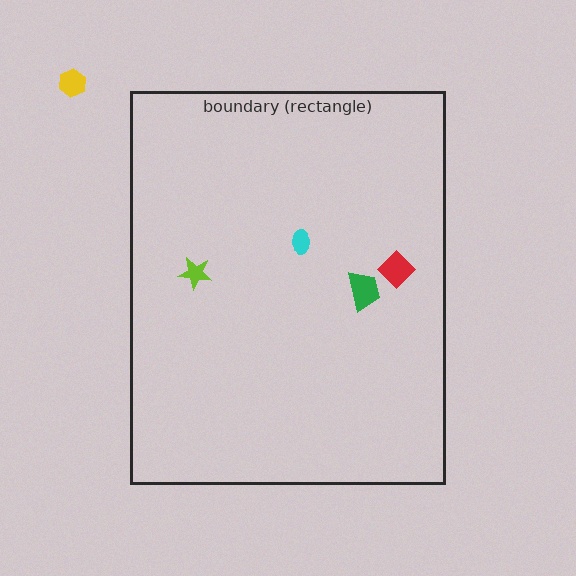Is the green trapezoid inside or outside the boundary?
Inside.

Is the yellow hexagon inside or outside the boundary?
Outside.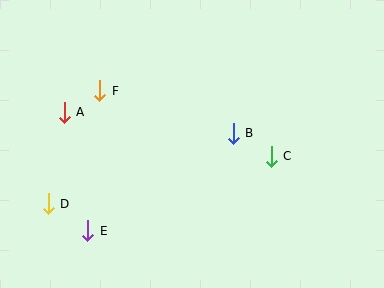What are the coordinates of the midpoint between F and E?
The midpoint between F and E is at (94, 161).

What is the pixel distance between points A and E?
The distance between A and E is 121 pixels.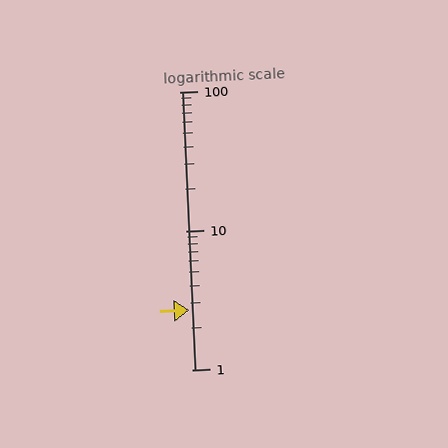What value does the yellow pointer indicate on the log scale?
The pointer indicates approximately 2.7.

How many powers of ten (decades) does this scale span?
The scale spans 2 decades, from 1 to 100.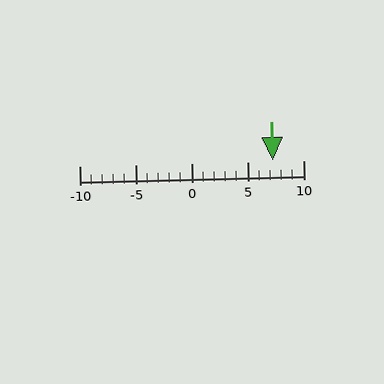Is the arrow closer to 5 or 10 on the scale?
The arrow is closer to 5.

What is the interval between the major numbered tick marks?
The major tick marks are spaced 5 units apart.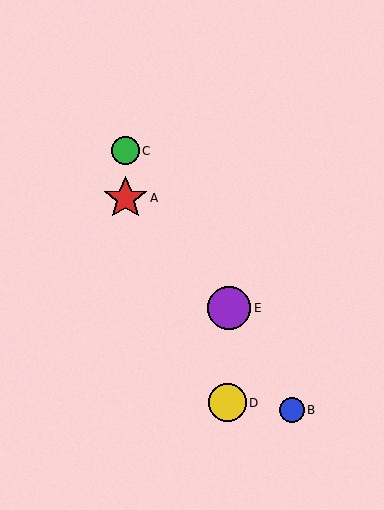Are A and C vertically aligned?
Yes, both are at x≈125.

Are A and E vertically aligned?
No, A is at x≈125 and E is at x≈229.